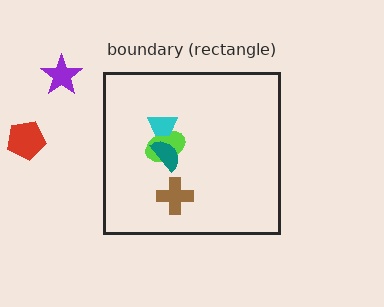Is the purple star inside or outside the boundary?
Outside.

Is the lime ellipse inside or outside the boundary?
Inside.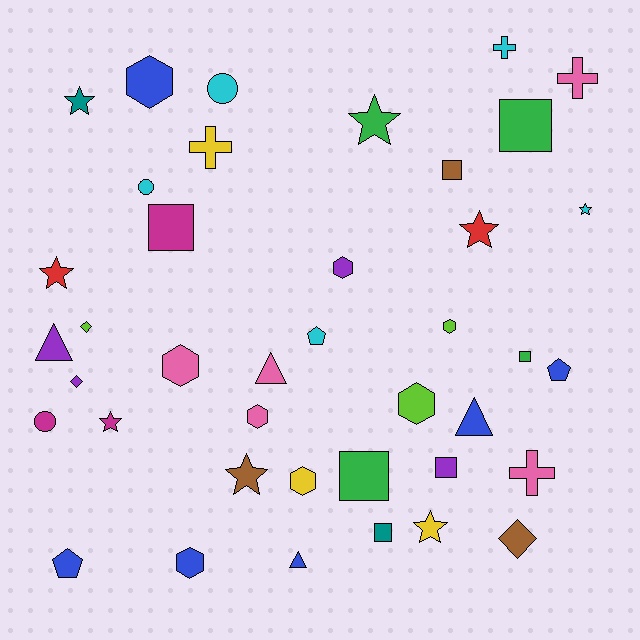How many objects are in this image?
There are 40 objects.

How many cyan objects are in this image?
There are 5 cyan objects.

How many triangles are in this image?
There are 4 triangles.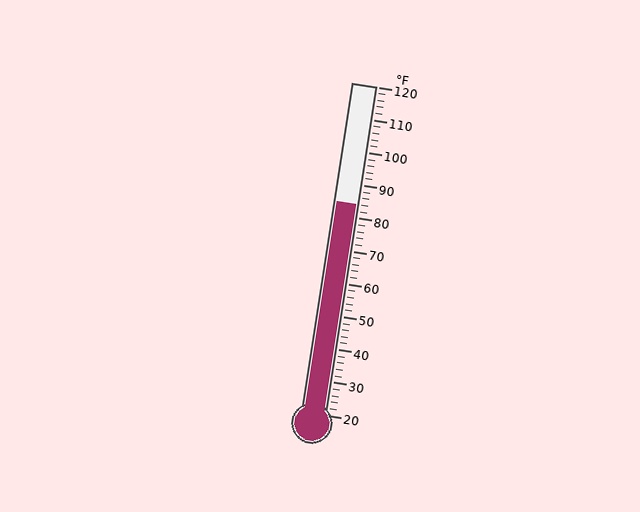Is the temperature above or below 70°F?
The temperature is above 70°F.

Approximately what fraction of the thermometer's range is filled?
The thermometer is filled to approximately 65% of its range.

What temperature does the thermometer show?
The thermometer shows approximately 84°F.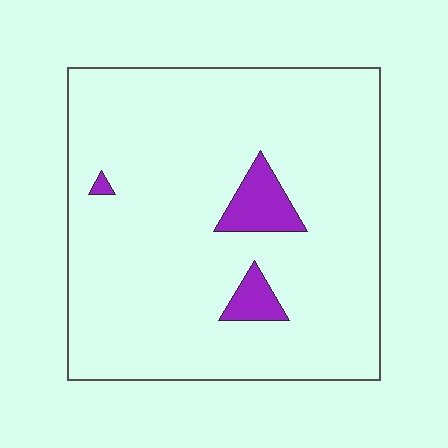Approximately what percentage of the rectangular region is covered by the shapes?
Approximately 5%.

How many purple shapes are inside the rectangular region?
3.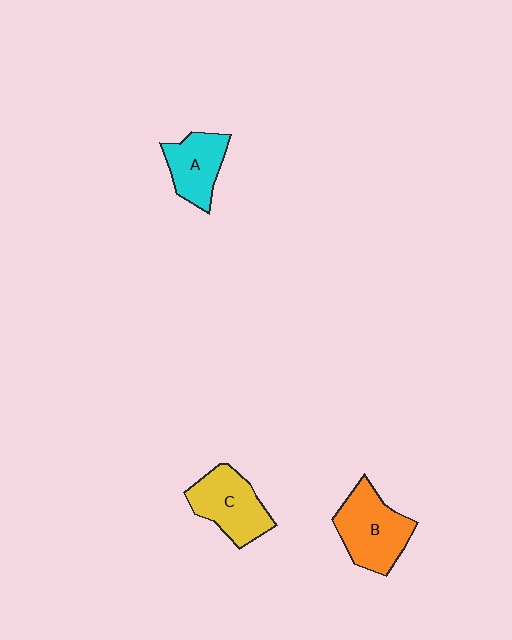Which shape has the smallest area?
Shape A (cyan).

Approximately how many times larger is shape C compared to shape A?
Approximately 1.2 times.